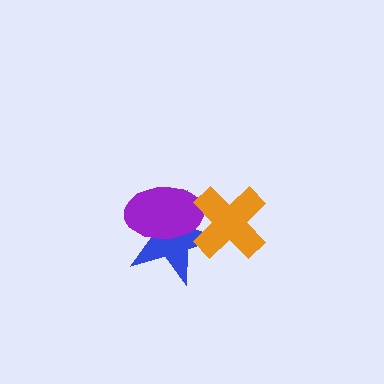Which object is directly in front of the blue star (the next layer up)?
The purple ellipse is directly in front of the blue star.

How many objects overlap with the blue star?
2 objects overlap with the blue star.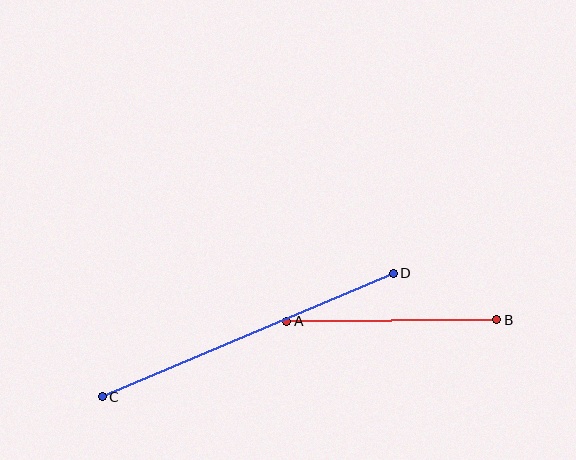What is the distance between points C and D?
The distance is approximately 316 pixels.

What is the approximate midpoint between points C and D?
The midpoint is at approximately (248, 335) pixels.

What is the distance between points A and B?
The distance is approximately 210 pixels.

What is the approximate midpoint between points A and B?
The midpoint is at approximately (392, 320) pixels.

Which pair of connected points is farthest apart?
Points C and D are farthest apart.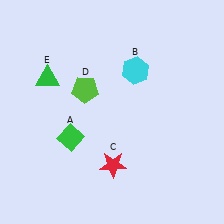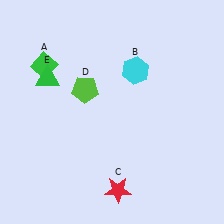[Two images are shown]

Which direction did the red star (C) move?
The red star (C) moved down.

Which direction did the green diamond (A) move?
The green diamond (A) moved up.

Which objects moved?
The objects that moved are: the green diamond (A), the red star (C).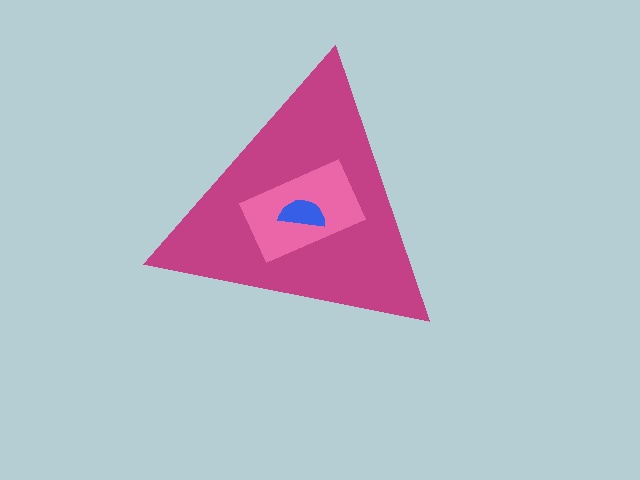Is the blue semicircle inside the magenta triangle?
Yes.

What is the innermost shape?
The blue semicircle.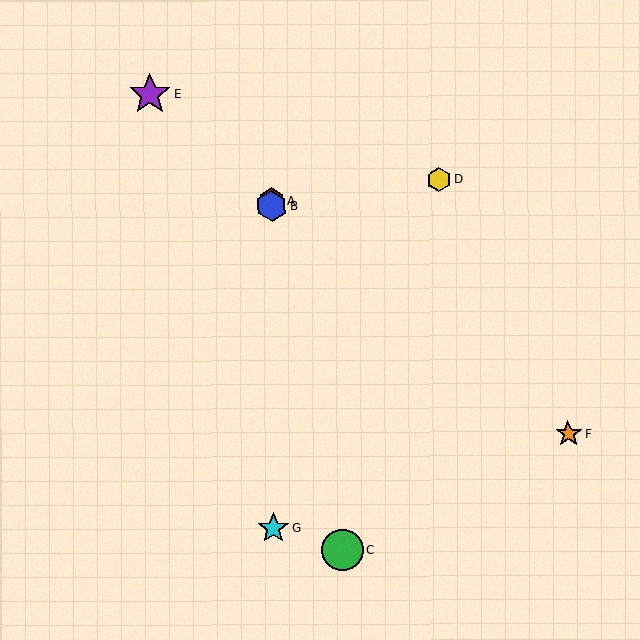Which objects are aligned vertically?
Objects A, B, G are aligned vertically.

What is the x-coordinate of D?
Object D is at x≈439.